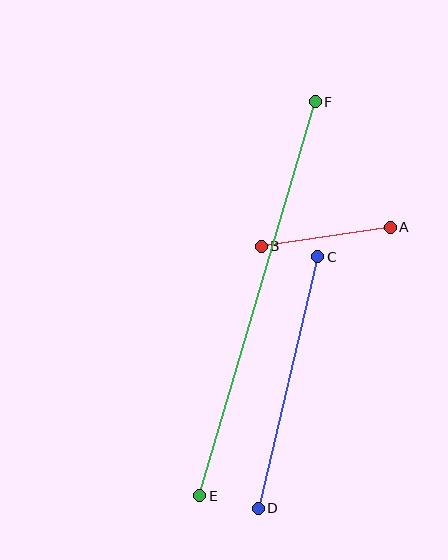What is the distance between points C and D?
The distance is approximately 258 pixels.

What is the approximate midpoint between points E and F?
The midpoint is at approximately (258, 299) pixels.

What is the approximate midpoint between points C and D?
The midpoint is at approximately (288, 382) pixels.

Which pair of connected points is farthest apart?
Points E and F are farthest apart.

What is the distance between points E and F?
The distance is approximately 411 pixels.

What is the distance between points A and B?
The distance is approximately 131 pixels.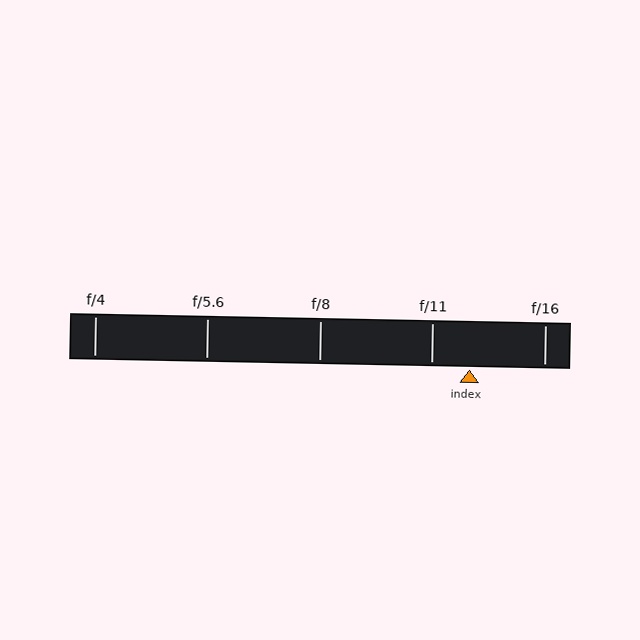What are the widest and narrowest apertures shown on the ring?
The widest aperture shown is f/4 and the narrowest is f/16.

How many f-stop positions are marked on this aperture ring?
There are 5 f-stop positions marked.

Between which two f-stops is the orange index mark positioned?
The index mark is between f/11 and f/16.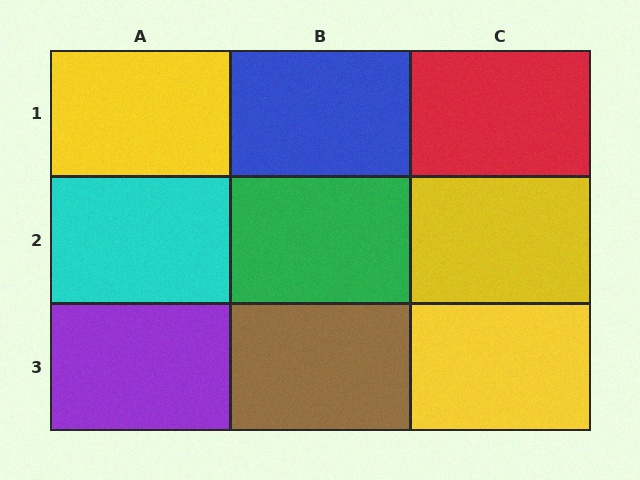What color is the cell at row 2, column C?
Yellow.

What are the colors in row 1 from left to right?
Yellow, blue, red.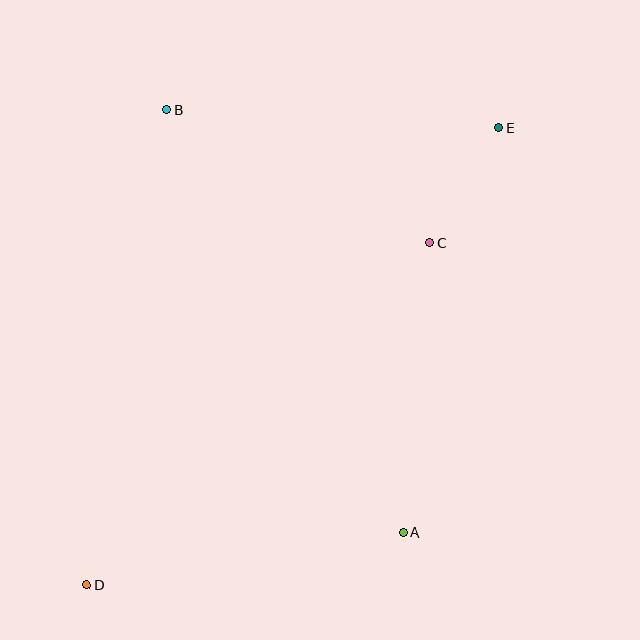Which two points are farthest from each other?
Points D and E are farthest from each other.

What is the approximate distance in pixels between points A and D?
The distance between A and D is approximately 321 pixels.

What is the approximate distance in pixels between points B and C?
The distance between B and C is approximately 294 pixels.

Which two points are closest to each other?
Points C and E are closest to each other.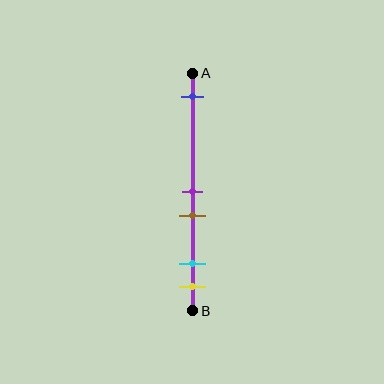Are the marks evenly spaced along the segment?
No, the marks are not evenly spaced.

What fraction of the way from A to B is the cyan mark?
The cyan mark is approximately 80% (0.8) of the way from A to B.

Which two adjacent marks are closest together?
The purple and brown marks are the closest adjacent pair.